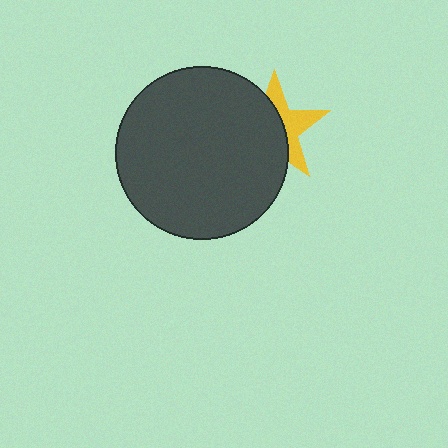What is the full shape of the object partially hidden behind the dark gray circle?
The partially hidden object is a yellow star.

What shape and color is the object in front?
The object in front is a dark gray circle.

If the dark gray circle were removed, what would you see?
You would see the complete yellow star.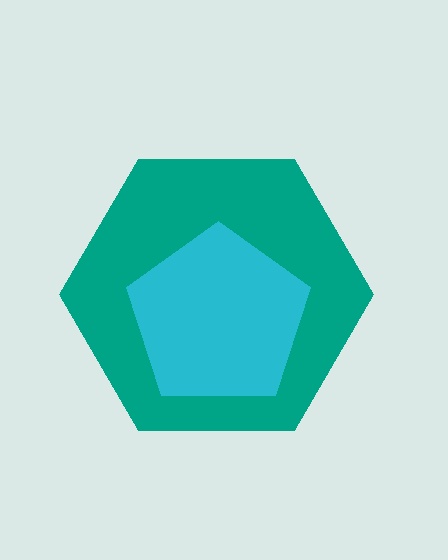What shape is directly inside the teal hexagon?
The cyan pentagon.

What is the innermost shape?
The cyan pentagon.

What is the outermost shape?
The teal hexagon.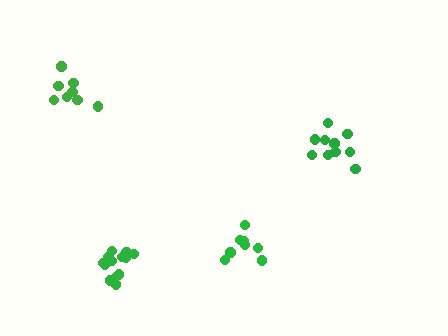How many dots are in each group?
Group 1: 9 dots, Group 2: 14 dots, Group 3: 8 dots, Group 4: 10 dots (41 total).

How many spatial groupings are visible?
There are 4 spatial groupings.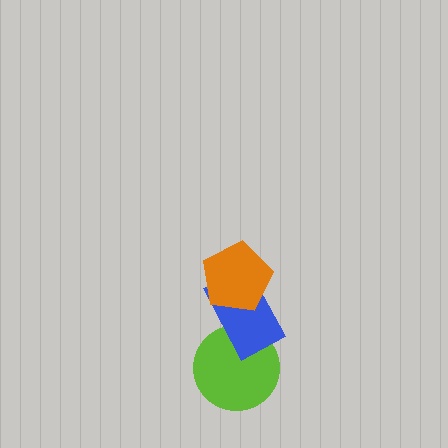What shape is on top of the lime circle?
The blue rectangle is on top of the lime circle.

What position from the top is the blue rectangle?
The blue rectangle is 2nd from the top.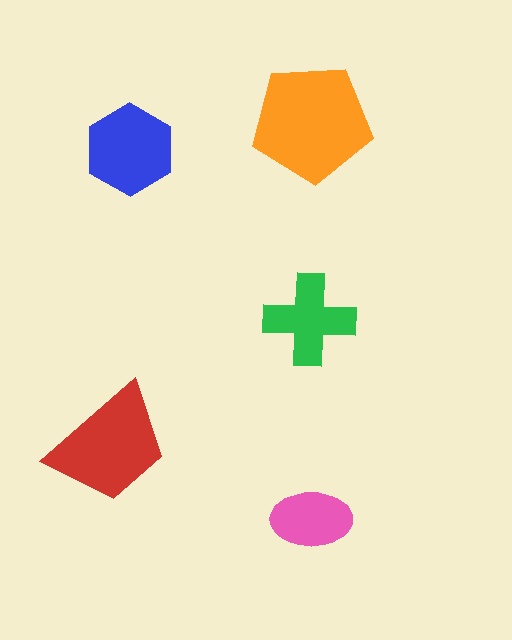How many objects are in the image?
There are 5 objects in the image.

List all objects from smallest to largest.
The pink ellipse, the green cross, the blue hexagon, the red trapezoid, the orange pentagon.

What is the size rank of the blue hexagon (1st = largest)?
3rd.